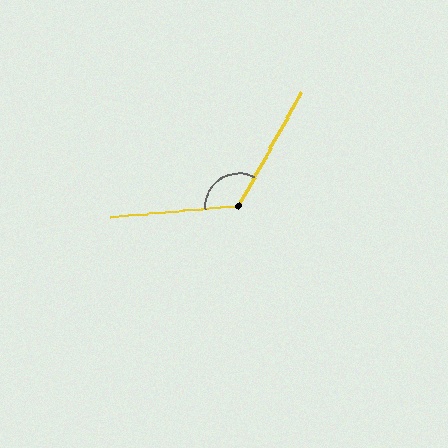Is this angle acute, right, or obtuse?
It is obtuse.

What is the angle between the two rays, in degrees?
Approximately 124 degrees.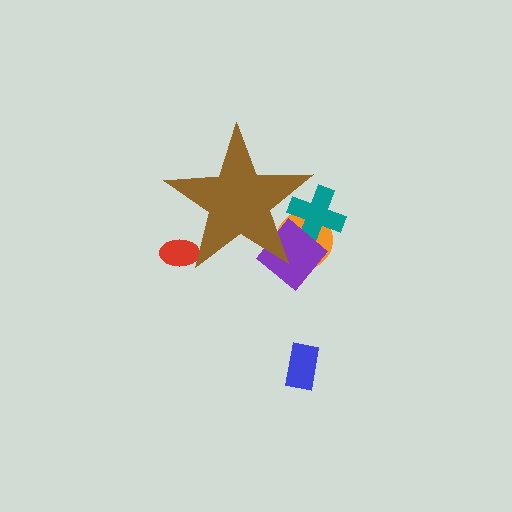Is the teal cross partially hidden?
Yes, the teal cross is partially hidden behind the brown star.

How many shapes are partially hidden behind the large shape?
4 shapes are partially hidden.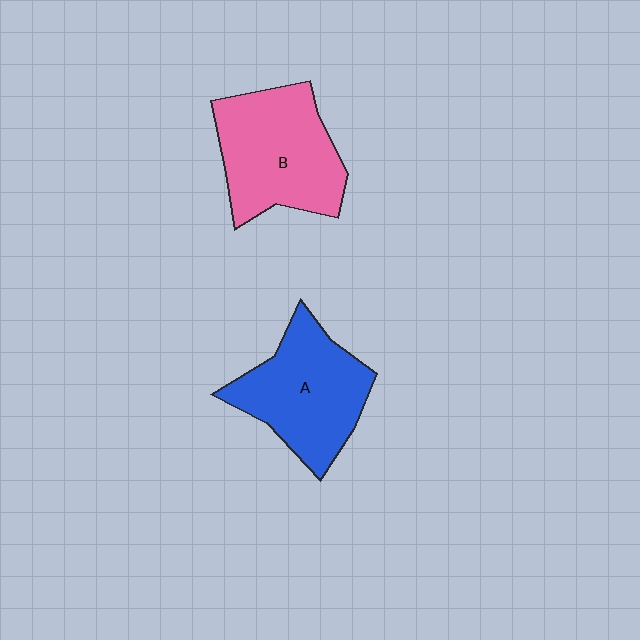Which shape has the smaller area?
Shape A (blue).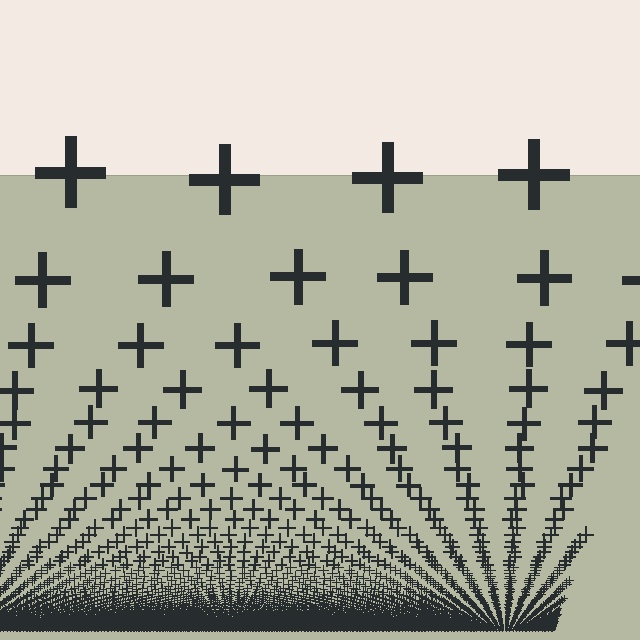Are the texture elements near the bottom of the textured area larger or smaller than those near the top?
Smaller. The gradient is inverted — elements near the bottom are smaller and denser.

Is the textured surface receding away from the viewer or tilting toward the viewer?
The surface appears to tilt toward the viewer. Texture elements get larger and sparser toward the top.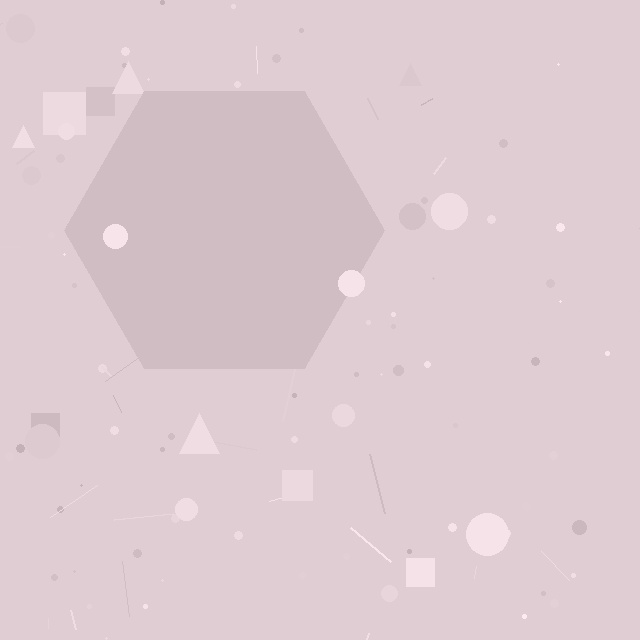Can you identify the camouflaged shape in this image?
The camouflaged shape is a hexagon.